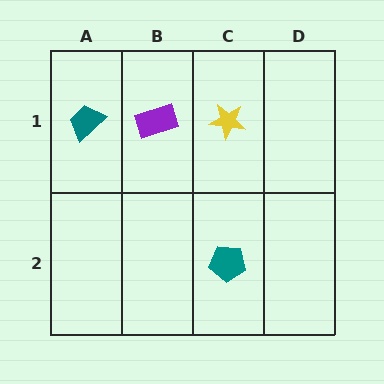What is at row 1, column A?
A teal trapezoid.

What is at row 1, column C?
A yellow star.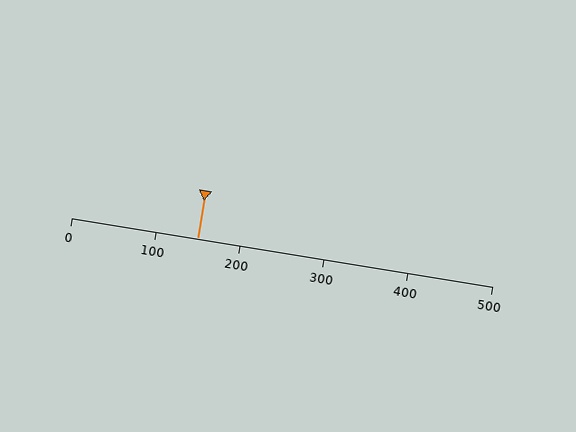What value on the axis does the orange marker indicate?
The marker indicates approximately 150.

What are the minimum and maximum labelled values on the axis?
The axis runs from 0 to 500.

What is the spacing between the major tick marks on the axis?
The major ticks are spaced 100 apart.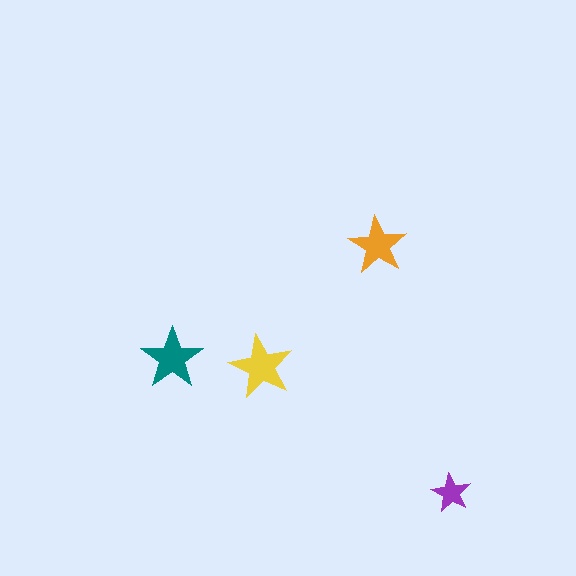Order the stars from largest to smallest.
the yellow one, the teal one, the orange one, the purple one.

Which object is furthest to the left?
The teal star is leftmost.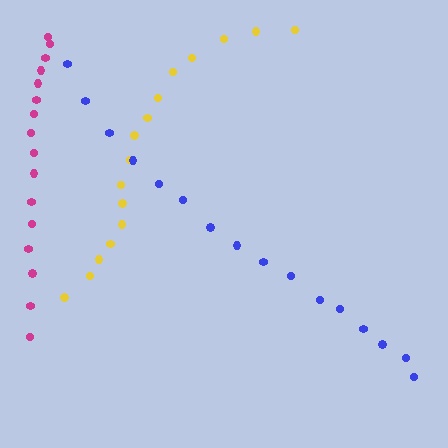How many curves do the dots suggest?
There are 3 distinct paths.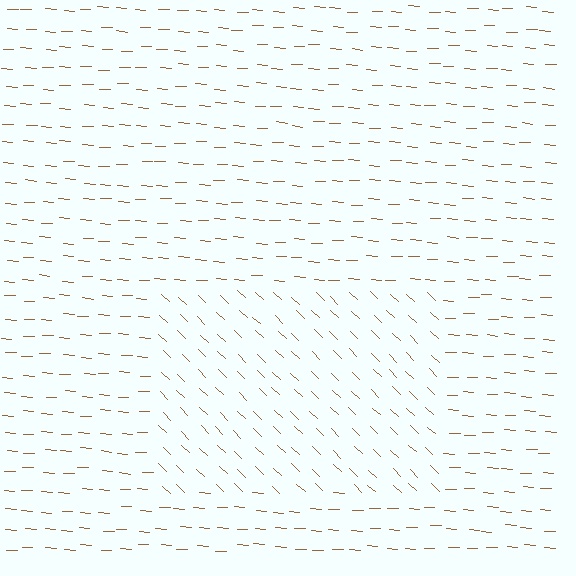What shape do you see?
I see a rectangle.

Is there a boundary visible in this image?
Yes, there is a texture boundary formed by a change in line orientation.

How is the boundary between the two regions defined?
The boundary is defined purely by a change in line orientation (approximately 40 degrees difference). All lines are the same color and thickness.